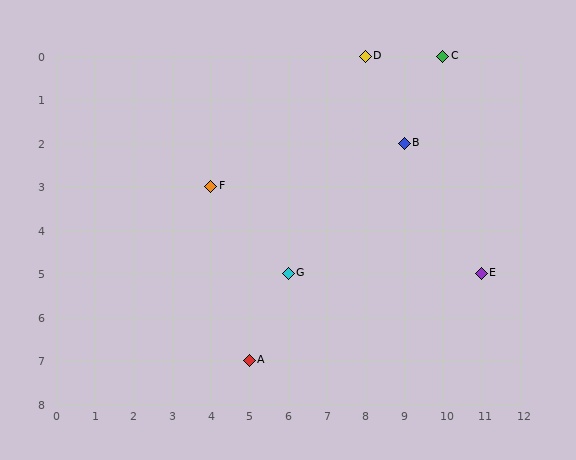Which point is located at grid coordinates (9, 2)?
Point B is at (9, 2).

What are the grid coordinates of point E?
Point E is at grid coordinates (11, 5).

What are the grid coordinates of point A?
Point A is at grid coordinates (5, 7).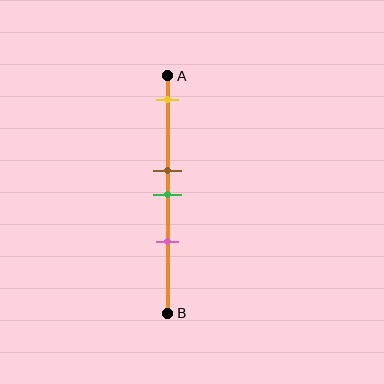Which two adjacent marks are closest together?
The brown and green marks are the closest adjacent pair.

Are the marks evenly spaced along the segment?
No, the marks are not evenly spaced.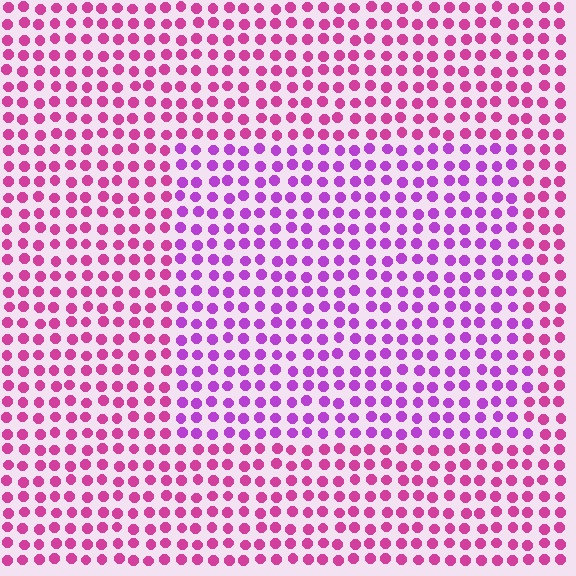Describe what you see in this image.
The image is filled with small magenta elements in a uniform arrangement. A rectangle-shaped region is visible where the elements are tinted to a slightly different hue, forming a subtle color boundary.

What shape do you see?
I see a rectangle.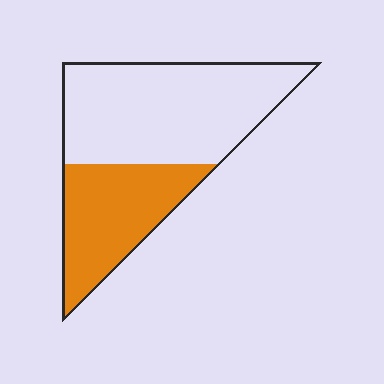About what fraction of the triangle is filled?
About three eighths (3/8).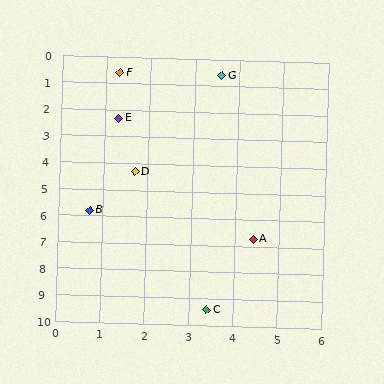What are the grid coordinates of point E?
Point E is at approximately (1.3, 2.3).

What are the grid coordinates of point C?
Point C is at approximately (3.4, 9.4).